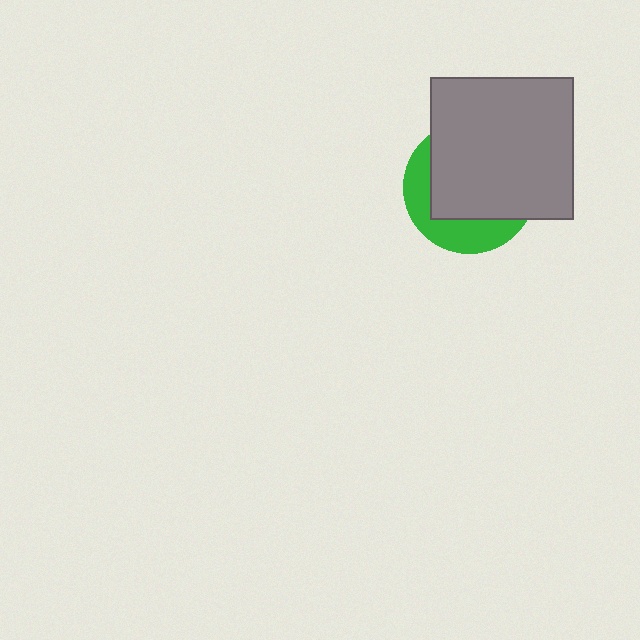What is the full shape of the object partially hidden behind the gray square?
The partially hidden object is a green circle.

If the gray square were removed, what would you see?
You would see the complete green circle.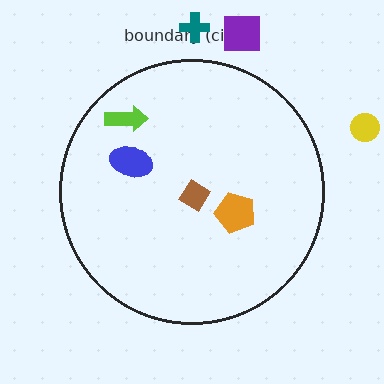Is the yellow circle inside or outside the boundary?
Outside.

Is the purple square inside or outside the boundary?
Outside.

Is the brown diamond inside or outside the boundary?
Inside.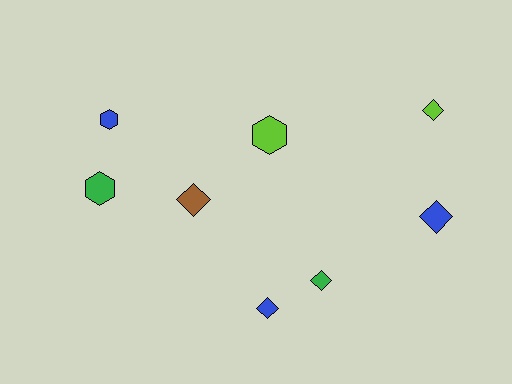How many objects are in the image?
There are 8 objects.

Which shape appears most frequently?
Diamond, with 5 objects.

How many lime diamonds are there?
There is 1 lime diamond.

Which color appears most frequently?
Blue, with 3 objects.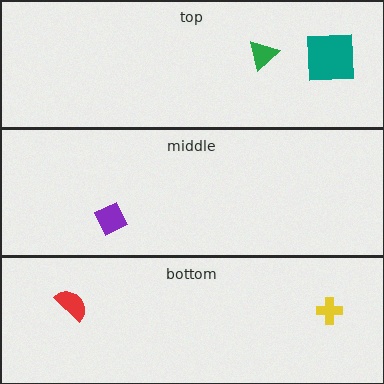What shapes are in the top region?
The teal square, the green triangle.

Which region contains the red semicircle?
The bottom region.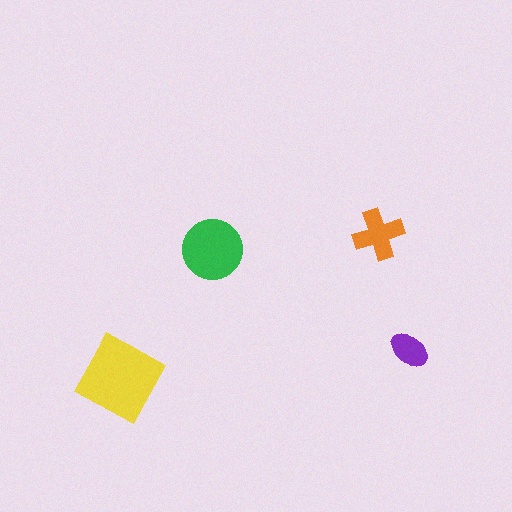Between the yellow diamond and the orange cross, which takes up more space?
The yellow diamond.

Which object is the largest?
The yellow diamond.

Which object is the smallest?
The purple ellipse.